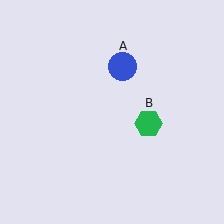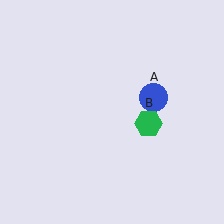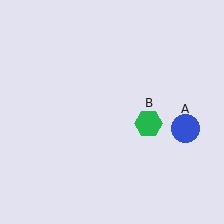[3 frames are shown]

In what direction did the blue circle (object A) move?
The blue circle (object A) moved down and to the right.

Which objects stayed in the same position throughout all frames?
Green hexagon (object B) remained stationary.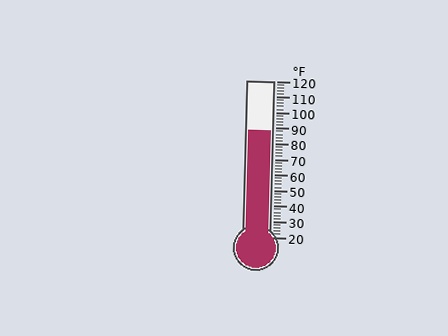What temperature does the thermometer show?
The thermometer shows approximately 88°F.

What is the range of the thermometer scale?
The thermometer scale ranges from 20°F to 120°F.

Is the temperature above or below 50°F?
The temperature is above 50°F.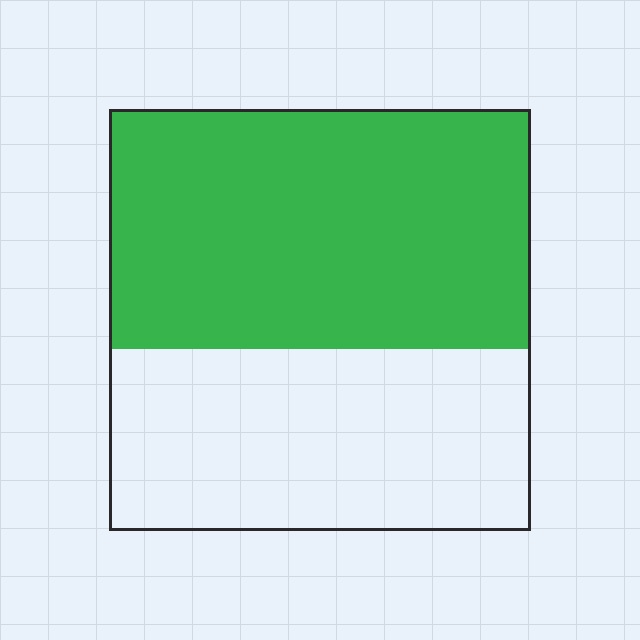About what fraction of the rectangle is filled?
About three fifths (3/5).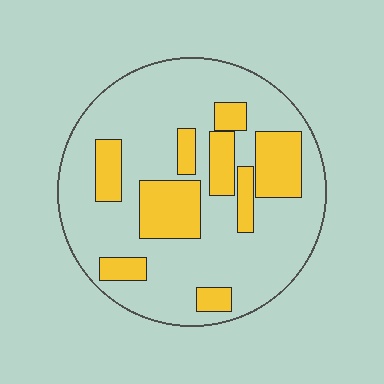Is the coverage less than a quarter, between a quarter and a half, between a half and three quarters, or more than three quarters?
Between a quarter and a half.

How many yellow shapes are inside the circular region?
9.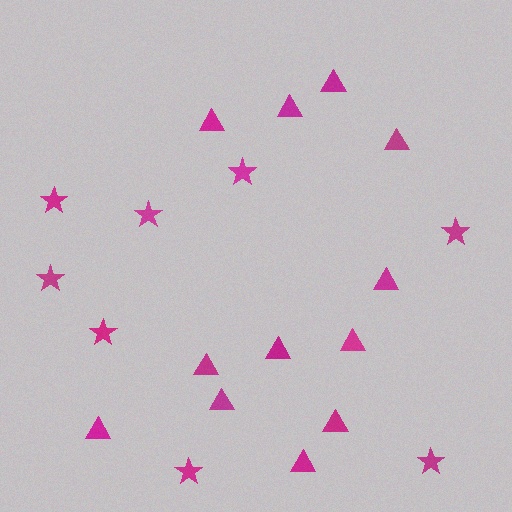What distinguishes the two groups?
There are 2 groups: one group of stars (8) and one group of triangles (12).